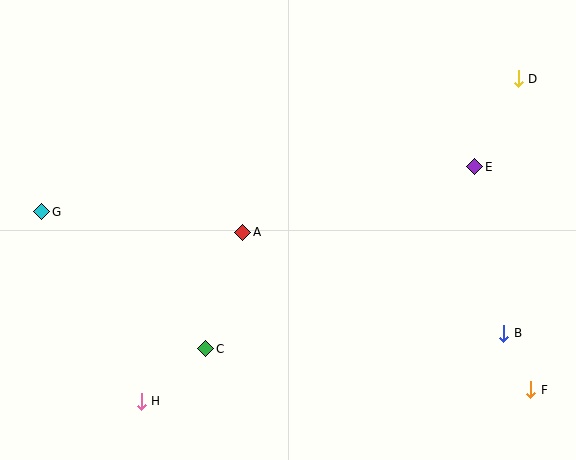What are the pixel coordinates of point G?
Point G is at (42, 212).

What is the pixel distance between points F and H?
The distance between F and H is 389 pixels.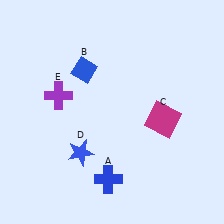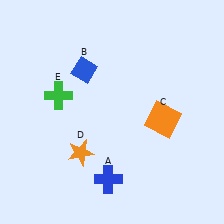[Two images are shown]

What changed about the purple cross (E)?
In Image 1, E is purple. In Image 2, it changed to green.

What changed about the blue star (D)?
In Image 1, D is blue. In Image 2, it changed to orange.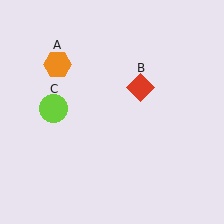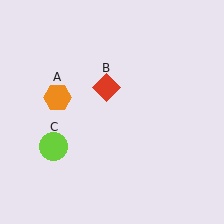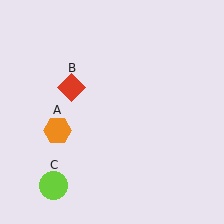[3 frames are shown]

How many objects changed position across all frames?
3 objects changed position: orange hexagon (object A), red diamond (object B), lime circle (object C).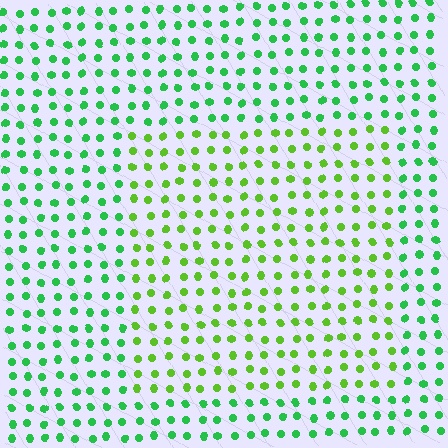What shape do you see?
I see a rectangle.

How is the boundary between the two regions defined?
The boundary is defined purely by a slight shift in hue (about 33 degrees). Spacing, size, and orientation are identical on both sides.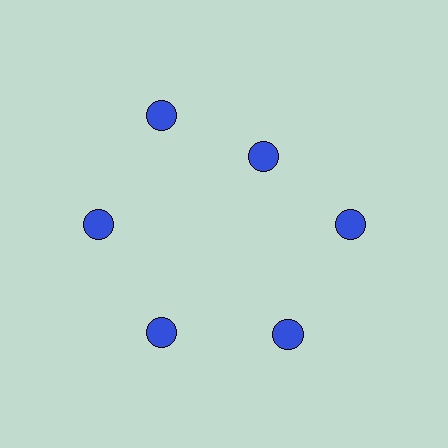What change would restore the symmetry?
The symmetry would be restored by moving it outward, back onto the ring so that all 6 circles sit at equal angles and equal distance from the center.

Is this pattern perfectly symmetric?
No. The 6 blue circles are arranged in a ring, but one element near the 1 o'clock position is pulled inward toward the center, breaking the 6-fold rotational symmetry.